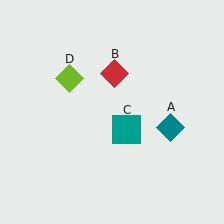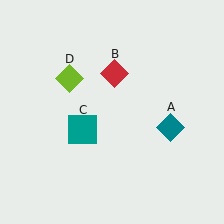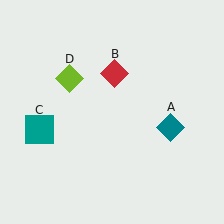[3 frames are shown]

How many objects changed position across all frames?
1 object changed position: teal square (object C).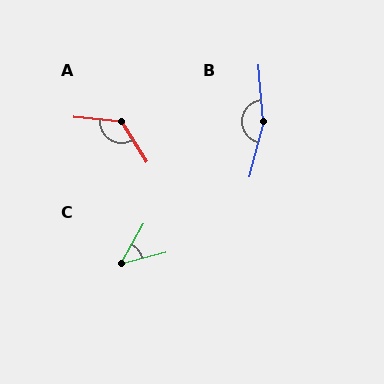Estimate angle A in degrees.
Approximately 128 degrees.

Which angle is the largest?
B, at approximately 161 degrees.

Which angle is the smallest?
C, at approximately 46 degrees.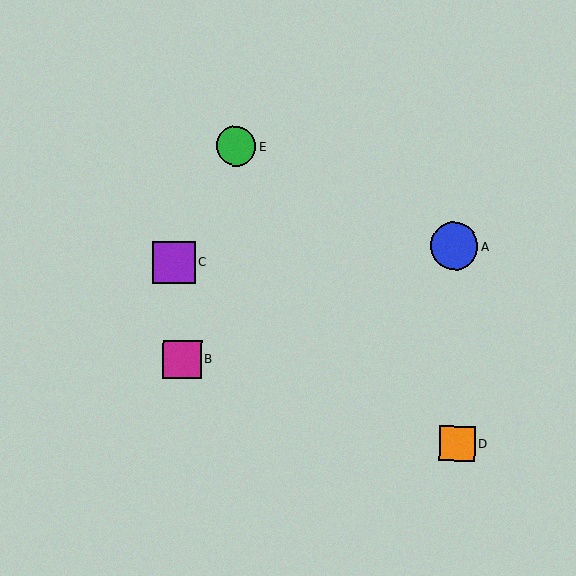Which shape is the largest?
The blue circle (labeled A) is the largest.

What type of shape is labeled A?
Shape A is a blue circle.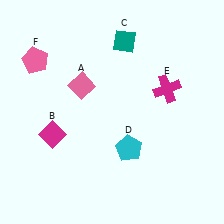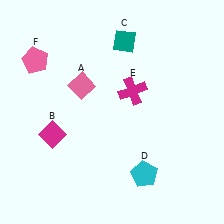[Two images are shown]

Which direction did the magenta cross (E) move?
The magenta cross (E) moved left.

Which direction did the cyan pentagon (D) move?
The cyan pentagon (D) moved down.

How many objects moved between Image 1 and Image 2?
2 objects moved between the two images.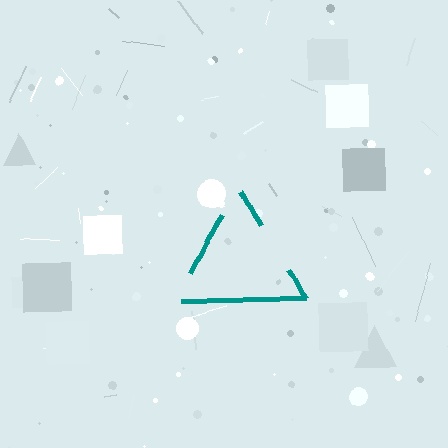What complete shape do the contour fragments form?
The contour fragments form a triangle.